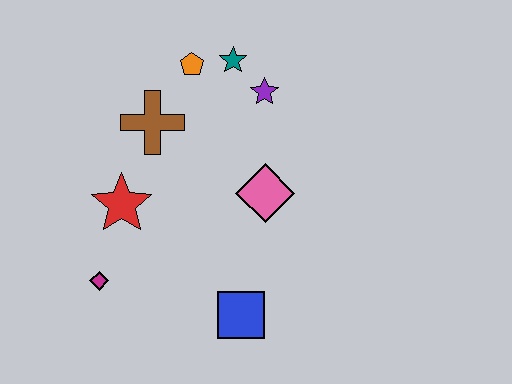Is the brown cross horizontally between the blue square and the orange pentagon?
No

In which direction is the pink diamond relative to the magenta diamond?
The pink diamond is to the right of the magenta diamond.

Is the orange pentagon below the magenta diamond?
No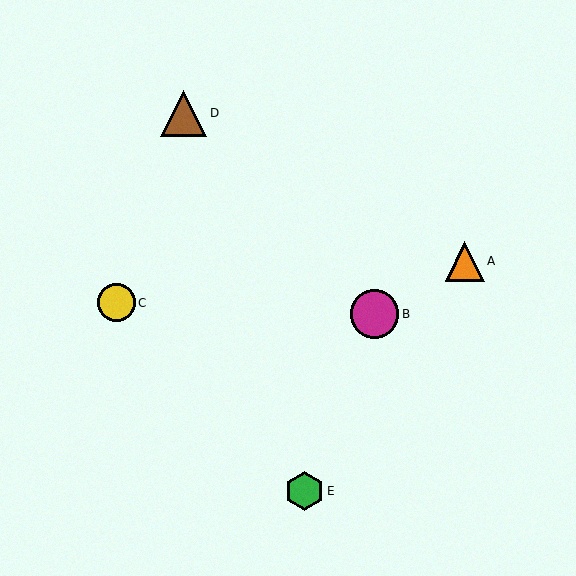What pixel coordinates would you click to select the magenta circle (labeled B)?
Click at (375, 314) to select the magenta circle B.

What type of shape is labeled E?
Shape E is a green hexagon.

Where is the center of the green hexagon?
The center of the green hexagon is at (305, 491).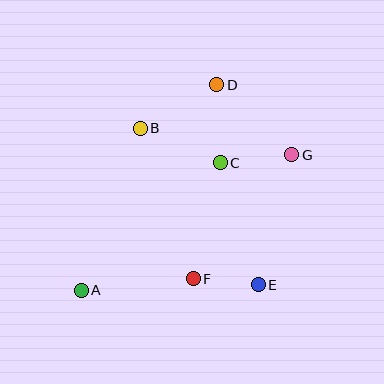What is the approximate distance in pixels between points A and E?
The distance between A and E is approximately 177 pixels.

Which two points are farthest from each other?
Points A and G are farthest from each other.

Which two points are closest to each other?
Points E and F are closest to each other.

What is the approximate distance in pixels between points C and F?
The distance between C and F is approximately 119 pixels.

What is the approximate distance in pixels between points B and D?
The distance between B and D is approximately 88 pixels.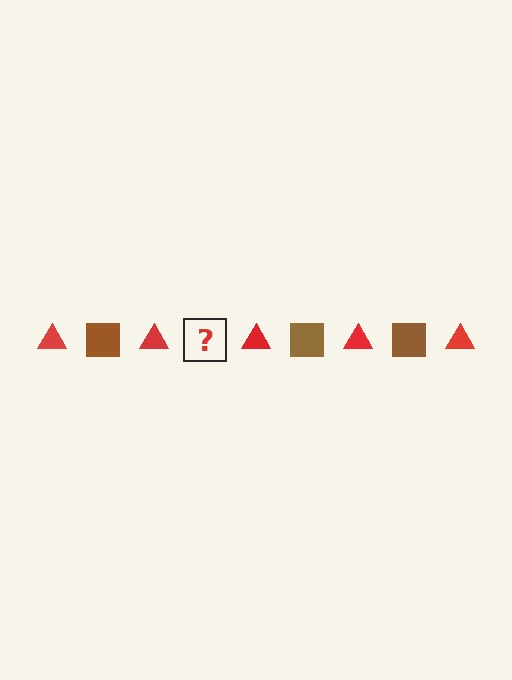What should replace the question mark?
The question mark should be replaced with a brown square.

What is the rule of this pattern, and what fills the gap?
The rule is that the pattern alternates between red triangle and brown square. The gap should be filled with a brown square.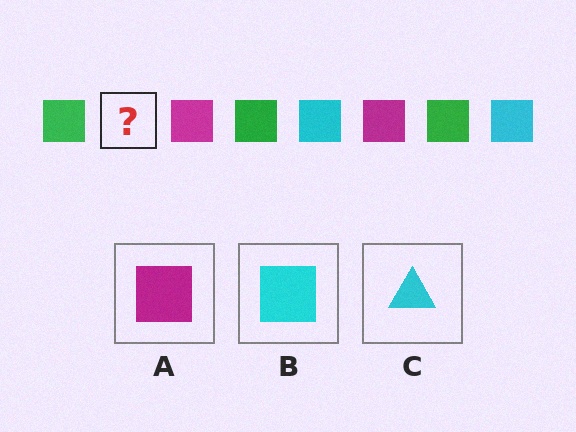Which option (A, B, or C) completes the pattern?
B.